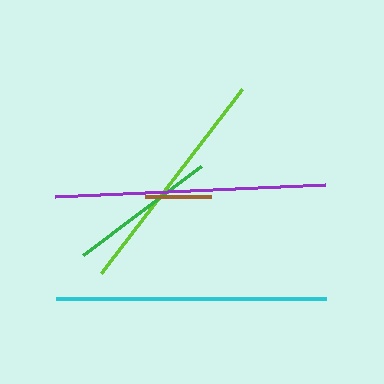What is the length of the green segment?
The green segment is approximately 147 pixels long.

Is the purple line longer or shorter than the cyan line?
The purple line is longer than the cyan line.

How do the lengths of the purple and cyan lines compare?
The purple and cyan lines are approximately the same length.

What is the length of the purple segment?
The purple segment is approximately 270 pixels long.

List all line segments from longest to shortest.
From longest to shortest: purple, cyan, lime, green, brown.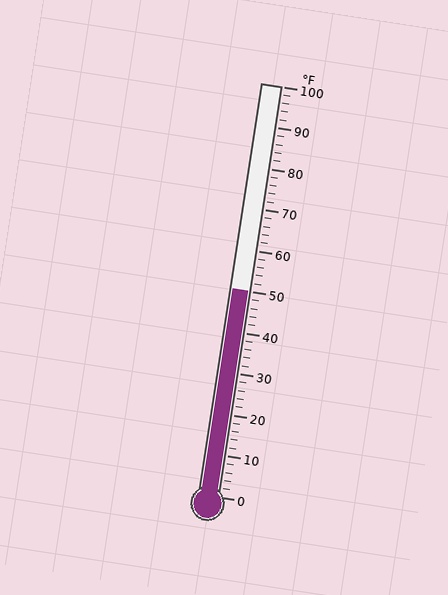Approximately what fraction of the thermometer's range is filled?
The thermometer is filled to approximately 50% of its range.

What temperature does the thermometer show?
The thermometer shows approximately 50°F.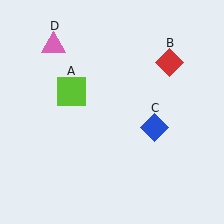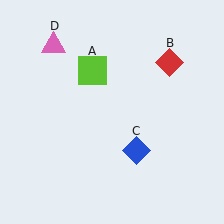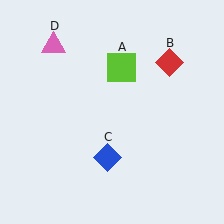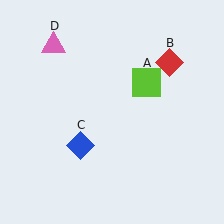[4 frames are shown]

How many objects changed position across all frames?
2 objects changed position: lime square (object A), blue diamond (object C).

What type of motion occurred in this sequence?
The lime square (object A), blue diamond (object C) rotated clockwise around the center of the scene.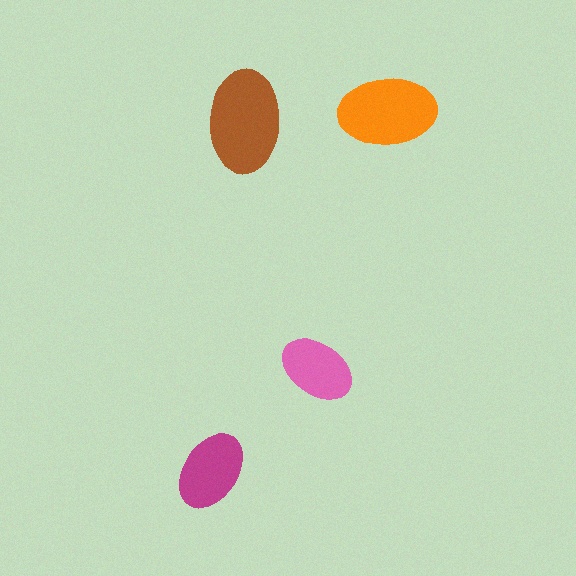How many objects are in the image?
There are 4 objects in the image.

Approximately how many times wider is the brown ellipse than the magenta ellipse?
About 1.5 times wider.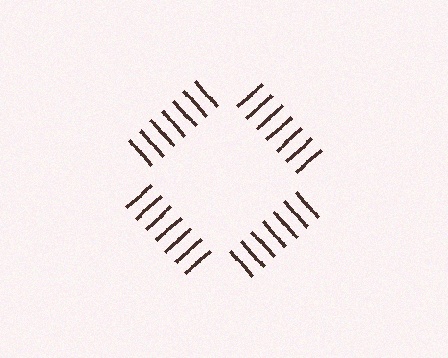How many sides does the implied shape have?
4 sides — the line-ends trace a square.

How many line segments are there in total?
28 — 7 along each of the 4 edges.